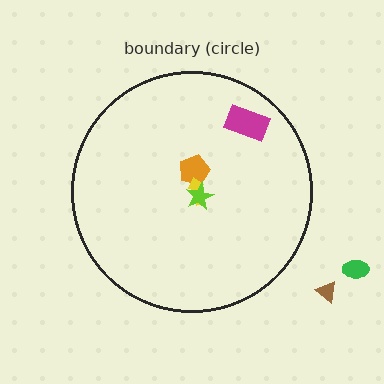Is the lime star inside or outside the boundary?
Inside.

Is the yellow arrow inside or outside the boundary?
Inside.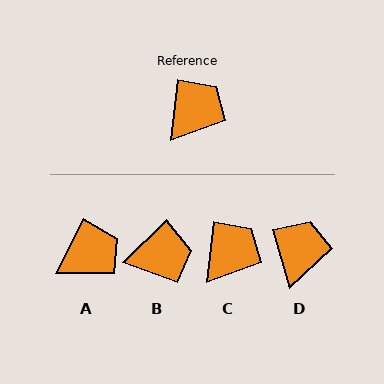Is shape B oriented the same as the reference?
No, it is off by about 40 degrees.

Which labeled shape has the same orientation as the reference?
C.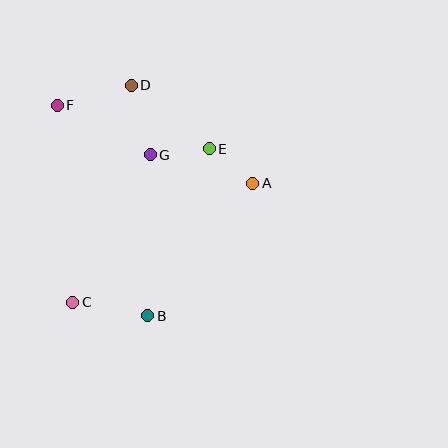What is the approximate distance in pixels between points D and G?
The distance between D and G is approximately 72 pixels.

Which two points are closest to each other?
Points A and E are closest to each other.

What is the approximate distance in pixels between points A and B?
The distance between A and B is approximately 169 pixels.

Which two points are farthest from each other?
Points B and D are farthest from each other.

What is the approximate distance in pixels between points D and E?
The distance between D and E is approximately 100 pixels.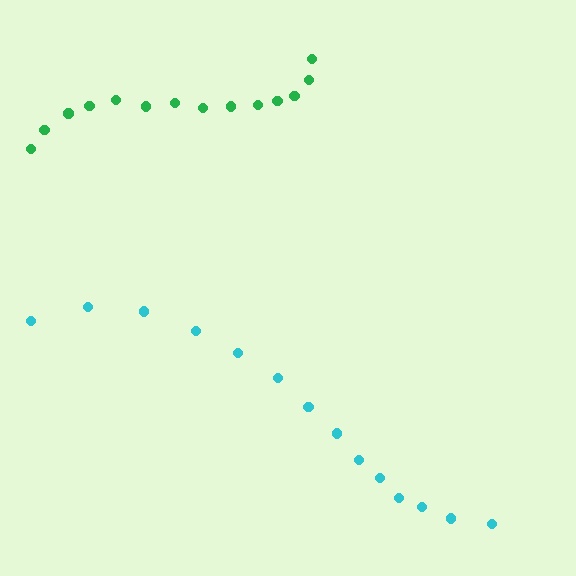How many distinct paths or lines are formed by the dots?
There are 2 distinct paths.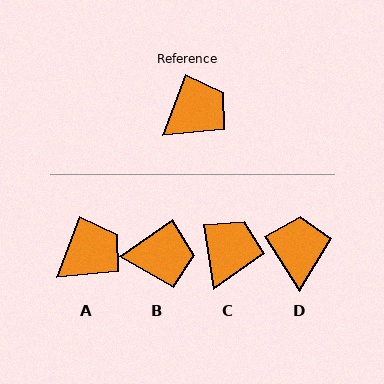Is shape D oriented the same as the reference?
No, it is off by about 54 degrees.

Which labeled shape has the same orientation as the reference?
A.